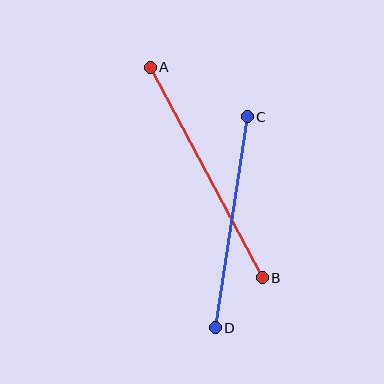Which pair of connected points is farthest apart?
Points A and B are farthest apart.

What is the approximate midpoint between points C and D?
The midpoint is at approximately (231, 222) pixels.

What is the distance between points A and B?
The distance is approximately 239 pixels.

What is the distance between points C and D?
The distance is approximately 214 pixels.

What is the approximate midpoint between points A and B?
The midpoint is at approximately (206, 172) pixels.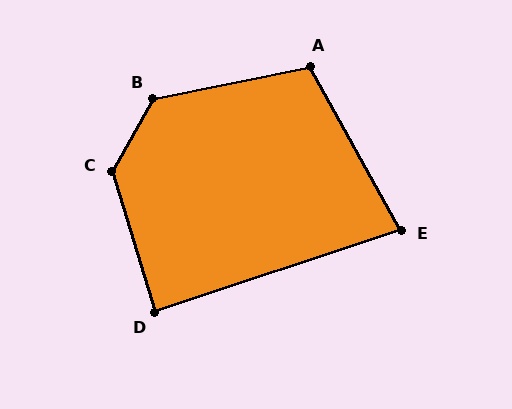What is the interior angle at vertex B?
Approximately 131 degrees (obtuse).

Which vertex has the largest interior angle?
C, at approximately 134 degrees.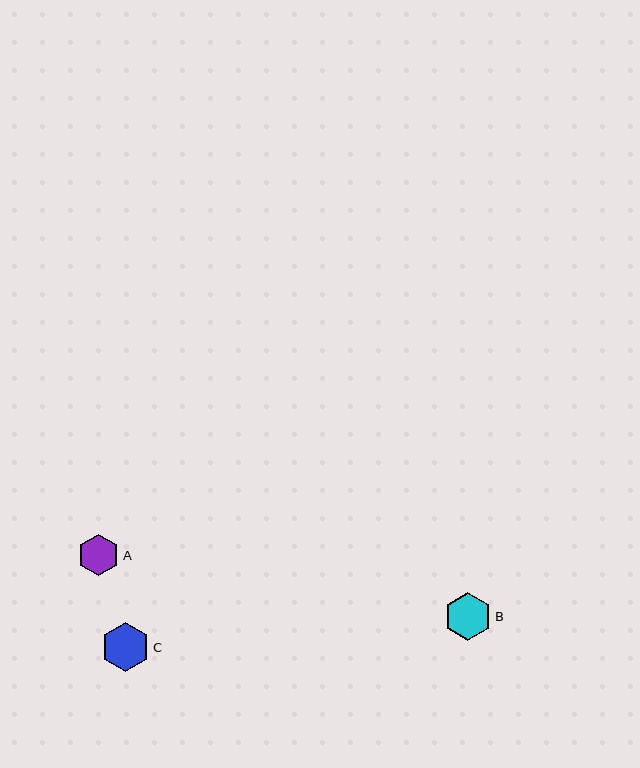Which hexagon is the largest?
Hexagon C is the largest with a size of approximately 49 pixels.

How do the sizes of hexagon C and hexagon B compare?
Hexagon C and hexagon B are approximately the same size.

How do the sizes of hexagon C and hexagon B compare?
Hexagon C and hexagon B are approximately the same size.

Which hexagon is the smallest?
Hexagon A is the smallest with a size of approximately 42 pixels.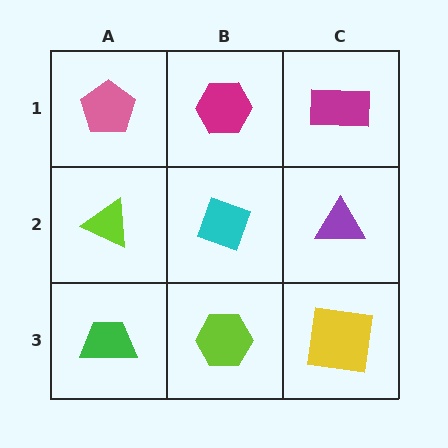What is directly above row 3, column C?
A purple triangle.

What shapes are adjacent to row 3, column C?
A purple triangle (row 2, column C), a lime hexagon (row 3, column B).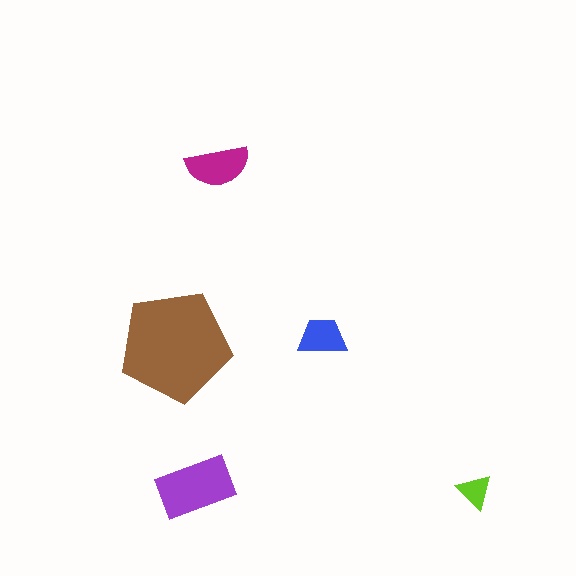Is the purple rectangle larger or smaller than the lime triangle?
Larger.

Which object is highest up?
The magenta semicircle is topmost.